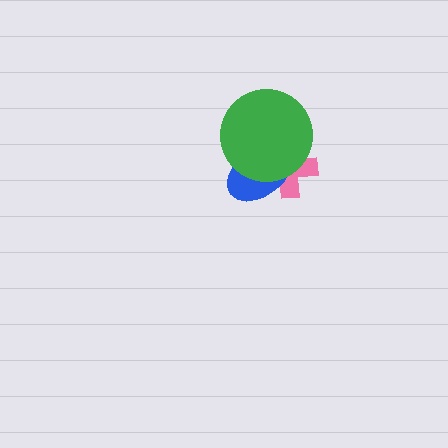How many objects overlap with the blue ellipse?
2 objects overlap with the blue ellipse.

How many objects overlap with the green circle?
2 objects overlap with the green circle.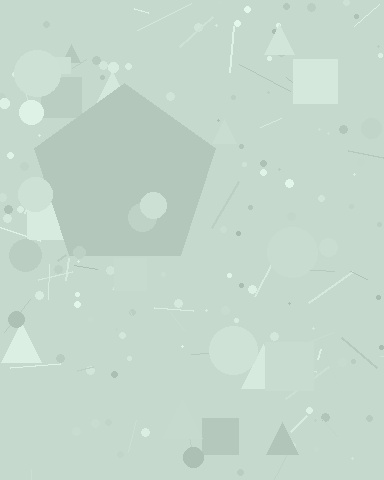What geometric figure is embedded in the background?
A pentagon is embedded in the background.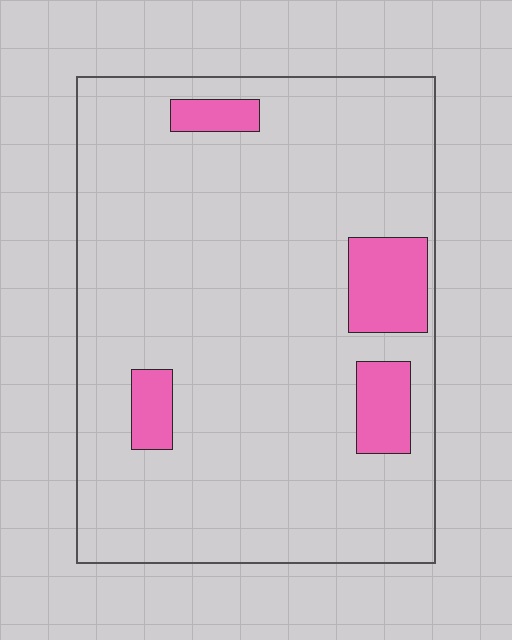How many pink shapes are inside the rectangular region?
4.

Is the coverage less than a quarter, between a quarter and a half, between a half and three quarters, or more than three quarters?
Less than a quarter.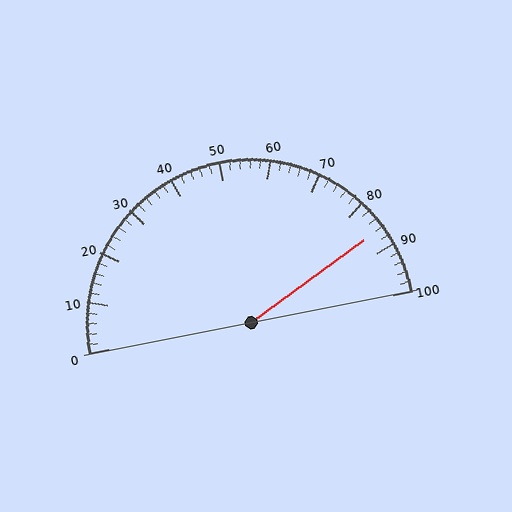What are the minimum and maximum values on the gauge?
The gauge ranges from 0 to 100.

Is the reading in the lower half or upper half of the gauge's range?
The reading is in the upper half of the range (0 to 100).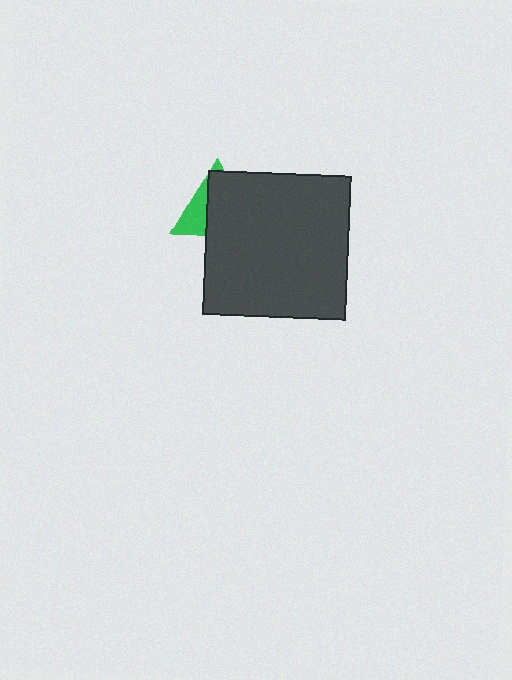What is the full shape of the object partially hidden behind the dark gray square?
The partially hidden object is a green triangle.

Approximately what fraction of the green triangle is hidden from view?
Roughly 65% of the green triangle is hidden behind the dark gray square.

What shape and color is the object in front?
The object in front is a dark gray square.